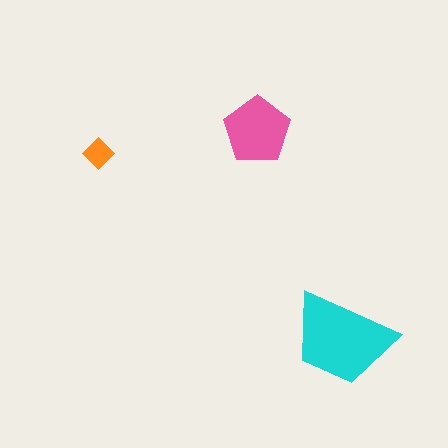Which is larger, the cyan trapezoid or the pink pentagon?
The cyan trapezoid.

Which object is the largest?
The cyan trapezoid.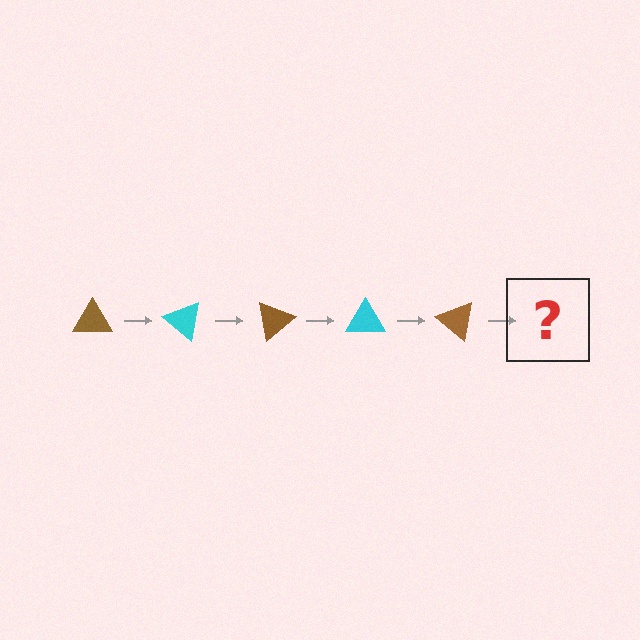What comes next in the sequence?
The next element should be a cyan triangle, rotated 200 degrees from the start.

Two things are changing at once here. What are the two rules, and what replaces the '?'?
The two rules are that it rotates 40 degrees each step and the color cycles through brown and cyan. The '?' should be a cyan triangle, rotated 200 degrees from the start.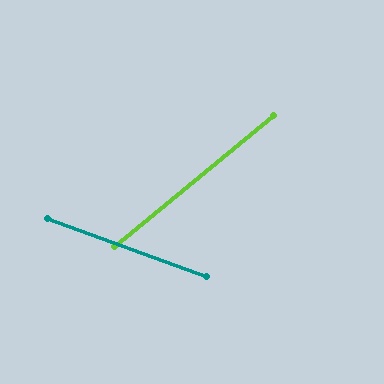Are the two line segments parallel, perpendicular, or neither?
Neither parallel nor perpendicular — they differ by about 59°.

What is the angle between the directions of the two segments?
Approximately 59 degrees.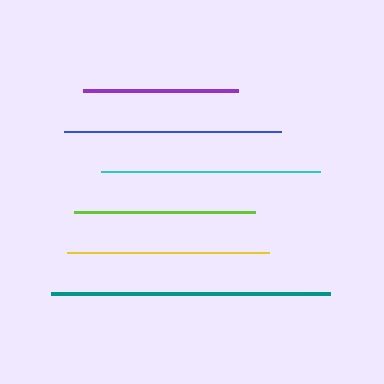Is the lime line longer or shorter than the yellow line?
The yellow line is longer than the lime line.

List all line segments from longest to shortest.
From longest to shortest: teal, cyan, blue, yellow, lime, purple.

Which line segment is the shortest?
The purple line is the shortest at approximately 155 pixels.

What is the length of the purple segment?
The purple segment is approximately 155 pixels long.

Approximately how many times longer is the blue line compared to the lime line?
The blue line is approximately 1.2 times the length of the lime line.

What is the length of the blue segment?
The blue segment is approximately 217 pixels long.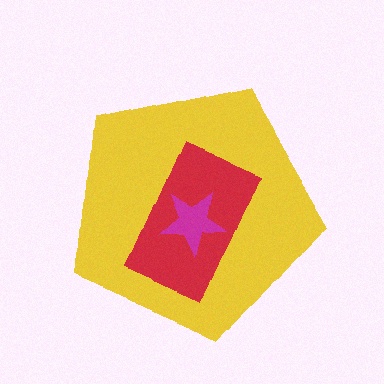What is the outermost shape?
The yellow pentagon.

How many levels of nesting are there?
3.